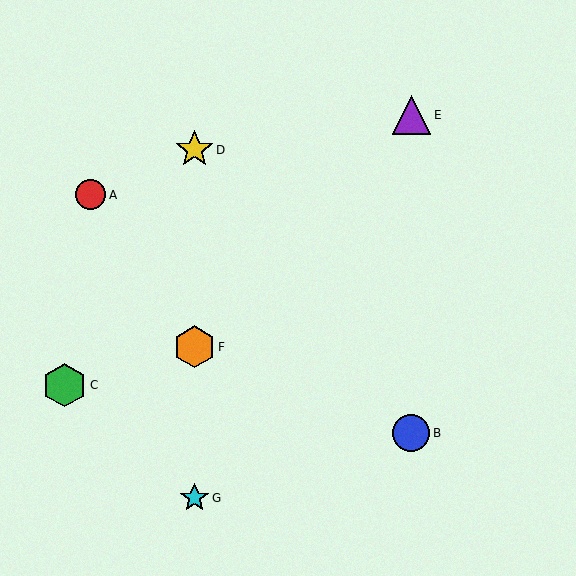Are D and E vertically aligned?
No, D is at x≈194 and E is at x≈411.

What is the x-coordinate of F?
Object F is at x≈194.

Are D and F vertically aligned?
Yes, both are at x≈194.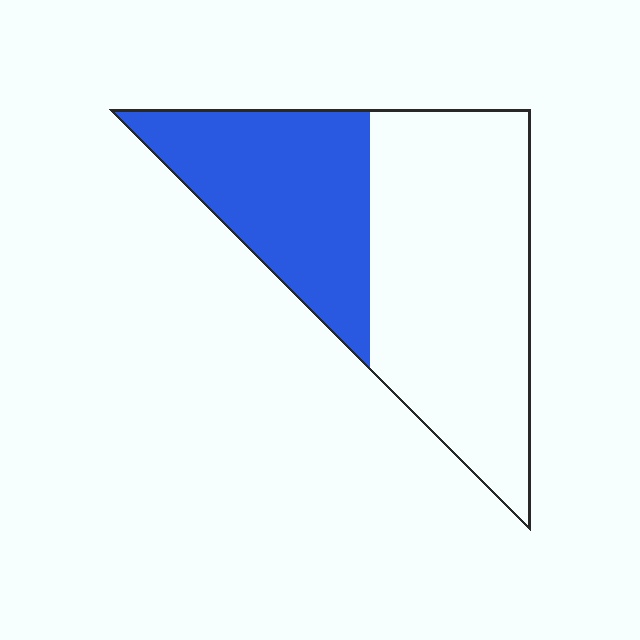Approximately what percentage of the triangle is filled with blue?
Approximately 40%.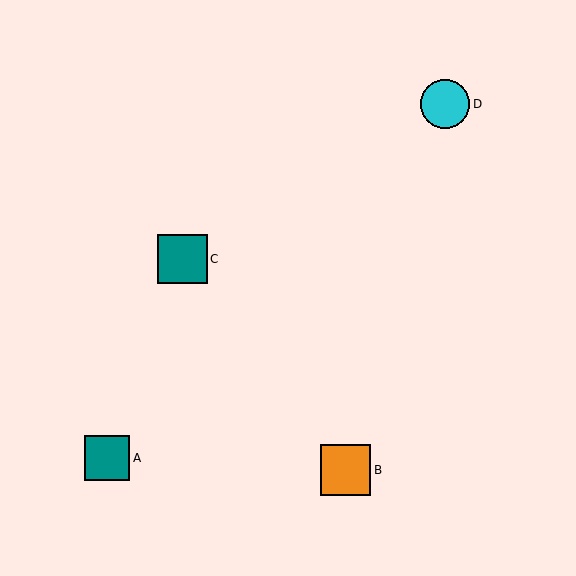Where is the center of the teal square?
The center of the teal square is at (107, 458).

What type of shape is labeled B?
Shape B is an orange square.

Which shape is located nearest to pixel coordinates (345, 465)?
The orange square (labeled B) at (345, 470) is nearest to that location.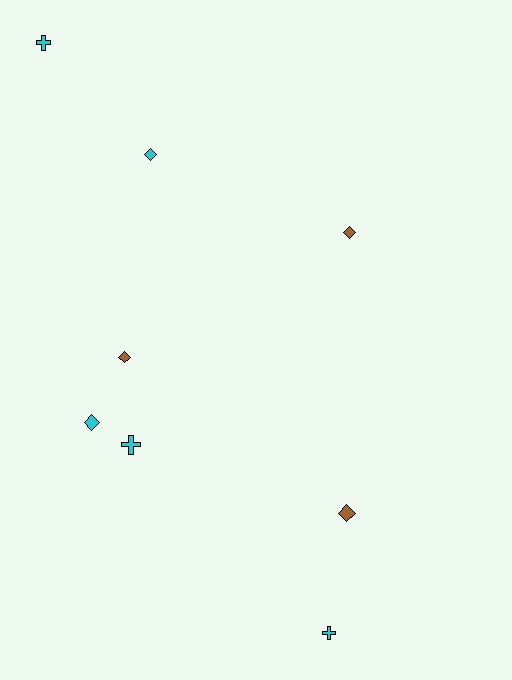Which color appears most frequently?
Cyan, with 5 objects.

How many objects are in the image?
There are 8 objects.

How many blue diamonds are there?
There are no blue diamonds.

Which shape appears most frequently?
Diamond, with 5 objects.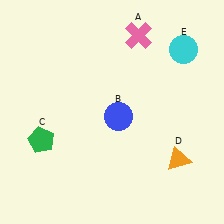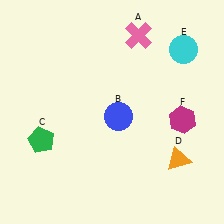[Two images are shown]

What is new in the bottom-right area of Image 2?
A magenta hexagon (F) was added in the bottom-right area of Image 2.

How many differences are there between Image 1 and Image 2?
There is 1 difference between the two images.